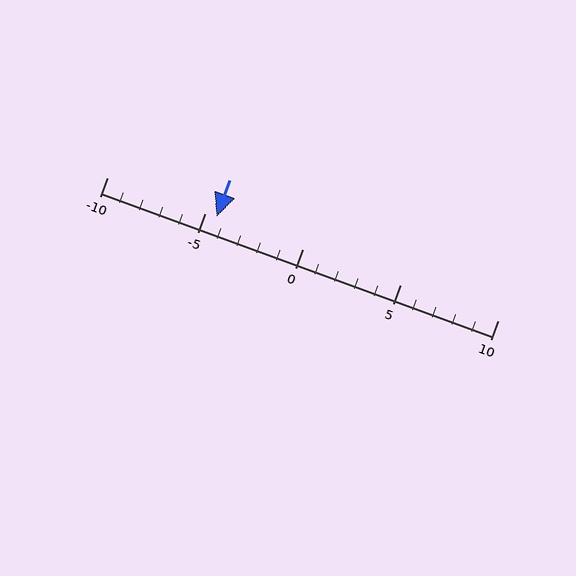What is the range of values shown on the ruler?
The ruler shows values from -10 to 10.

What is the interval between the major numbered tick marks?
The major tick marks are spaced 5 units apart.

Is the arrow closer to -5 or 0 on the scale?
The arrow is closer to -5.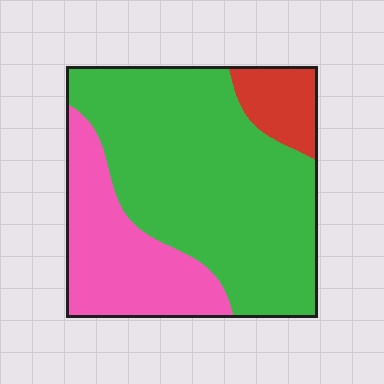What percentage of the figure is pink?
Pink takes up between a sixth and a third of the figure.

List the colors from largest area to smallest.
From largest to smallest: green, pink, red.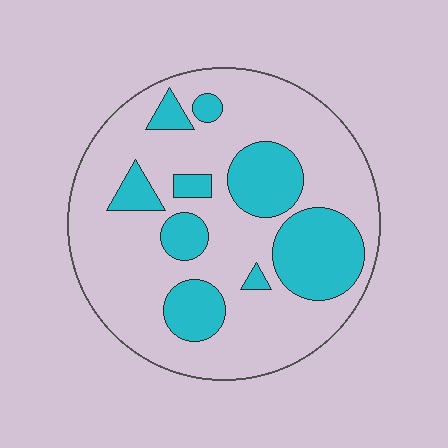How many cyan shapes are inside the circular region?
9.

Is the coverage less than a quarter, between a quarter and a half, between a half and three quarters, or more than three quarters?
Between a quarter and a half.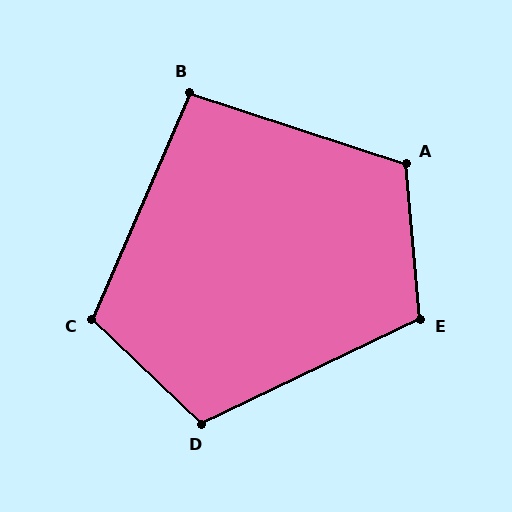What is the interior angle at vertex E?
Approximately 110 degrees (obtuse).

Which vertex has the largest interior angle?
A, at approximately 113 degrees.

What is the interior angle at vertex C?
Approximately 110 degrees (obtuse).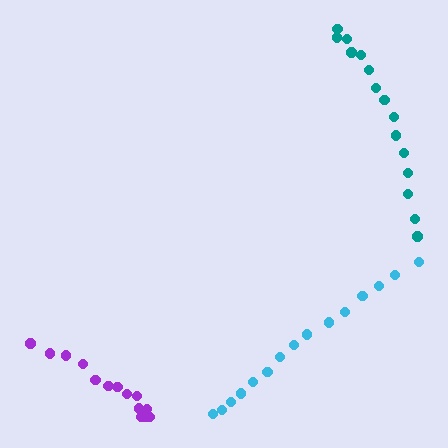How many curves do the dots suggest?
There are 3 distinct paths.